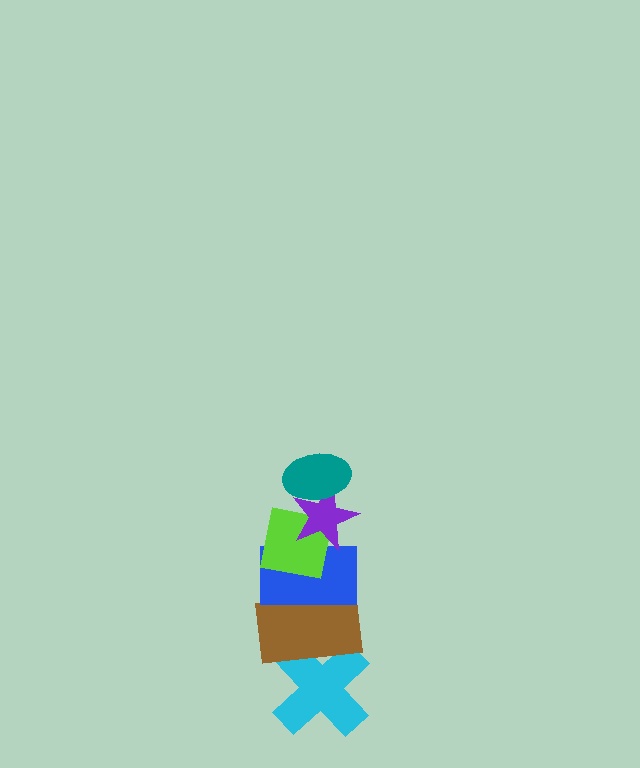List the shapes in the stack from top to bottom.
From top to bottom: the teal ellipse, the purple star, the lime square, the blue rectangle, the brown rectangle, the cyan cross.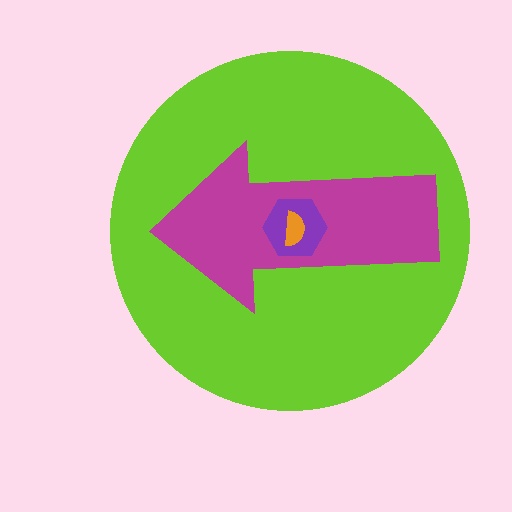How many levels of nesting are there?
4.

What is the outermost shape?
The lime circle.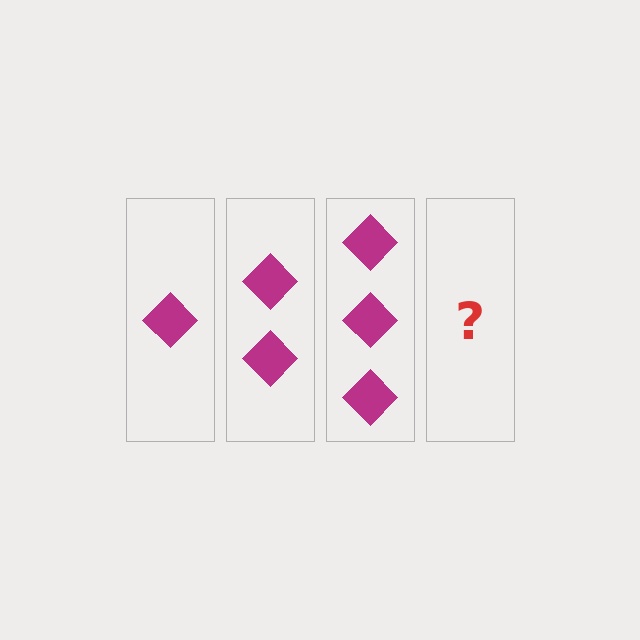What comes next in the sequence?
The next element should be 4 diamonds.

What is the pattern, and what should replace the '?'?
The pattern is that each step adds one more diamond. The '?' should be 4 diamonds.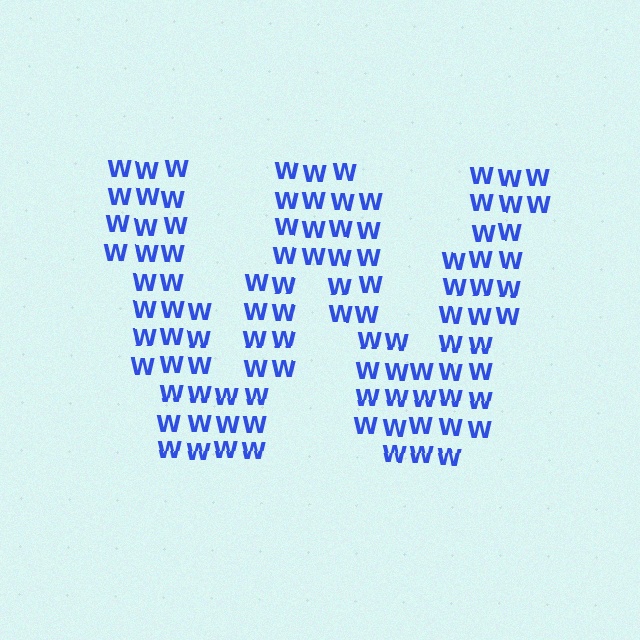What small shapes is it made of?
It is made of small letter W's.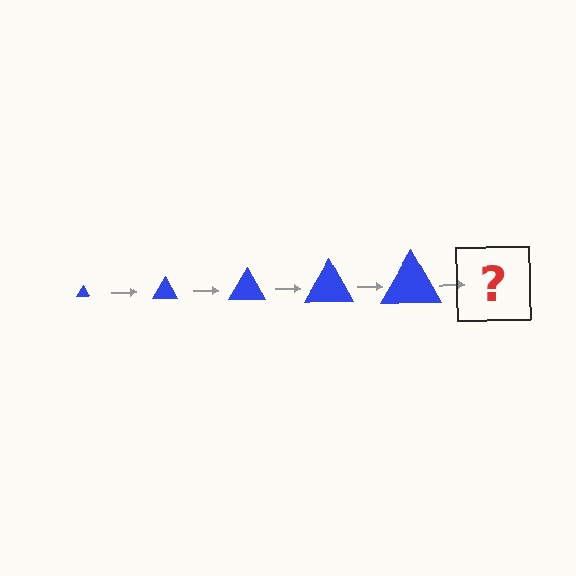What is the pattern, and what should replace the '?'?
The pattern is that the triangle gets progressively larger each step. The '?' should be a blue triangle, larger than the previous one.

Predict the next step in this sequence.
The next step is a blue triangle, larger than the previous one.